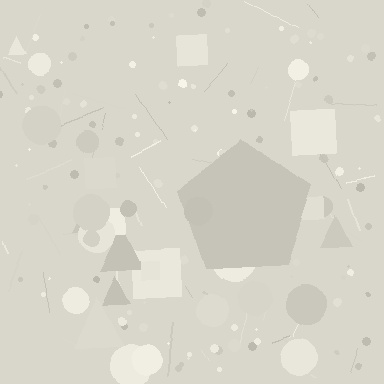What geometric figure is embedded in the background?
A pentagon is embedded in the background.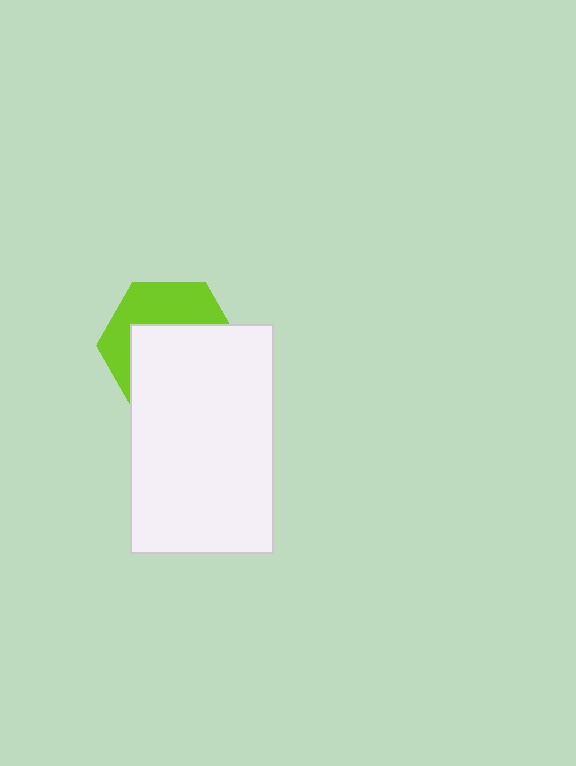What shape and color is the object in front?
The object in front is a white rectangle.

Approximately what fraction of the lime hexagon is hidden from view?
Roughly 60% of the lime hexagon is hidden behind the white rectangle.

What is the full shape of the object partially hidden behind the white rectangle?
The partially hidden object is a lime hexagon.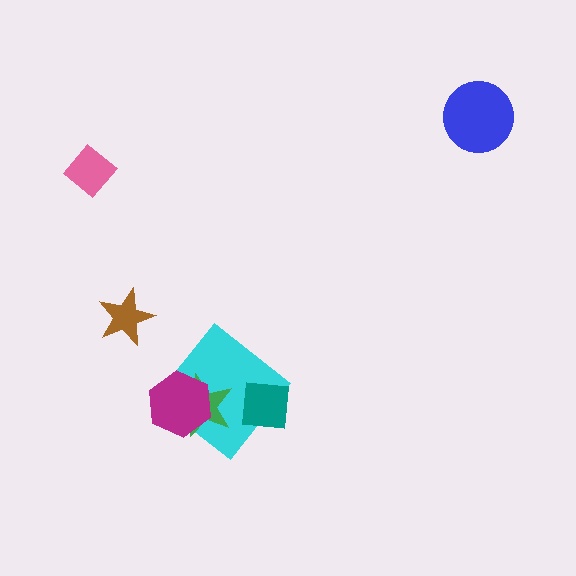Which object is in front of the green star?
The magenta hexagon is in front of the green star.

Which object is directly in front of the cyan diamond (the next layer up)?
The teal square is directly in front of the cyan diamond.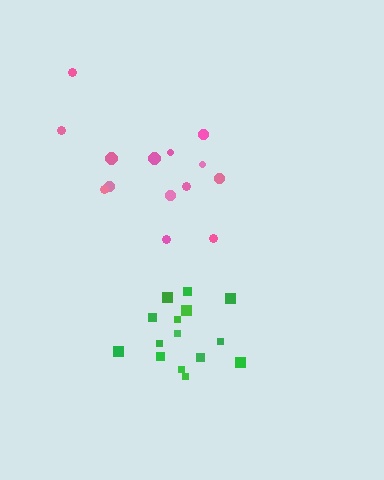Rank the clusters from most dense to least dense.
green, pink.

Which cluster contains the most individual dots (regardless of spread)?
Green (15).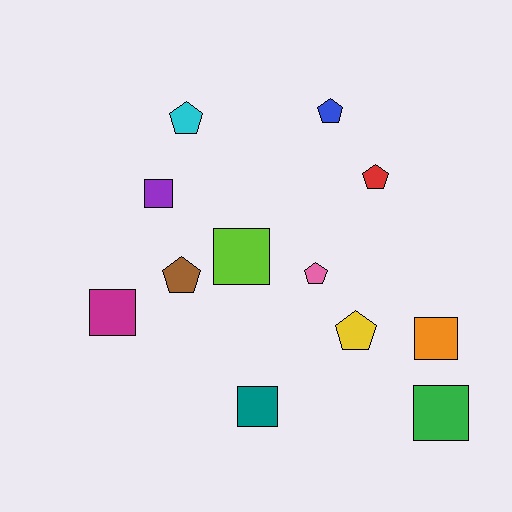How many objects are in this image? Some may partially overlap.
There are 12 objects.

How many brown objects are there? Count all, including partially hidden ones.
There is 1 brown object.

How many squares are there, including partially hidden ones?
There are 6 squares.